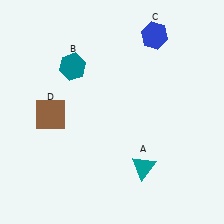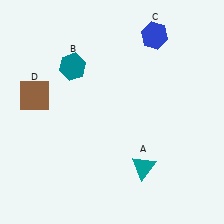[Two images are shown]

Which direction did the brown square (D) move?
The brown square (D) moved up.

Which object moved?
The brown square (D) moved up.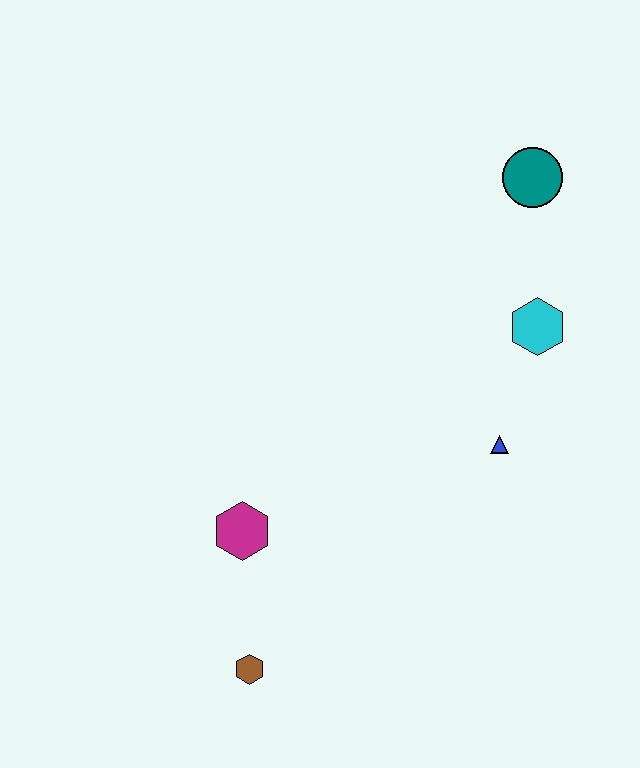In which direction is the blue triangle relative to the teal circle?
The blue triangle is below the teal circle.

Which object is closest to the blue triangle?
The cyan hexagon is closest to the blue triangle.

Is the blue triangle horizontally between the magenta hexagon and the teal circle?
Yes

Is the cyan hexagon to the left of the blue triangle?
No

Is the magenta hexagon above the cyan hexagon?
No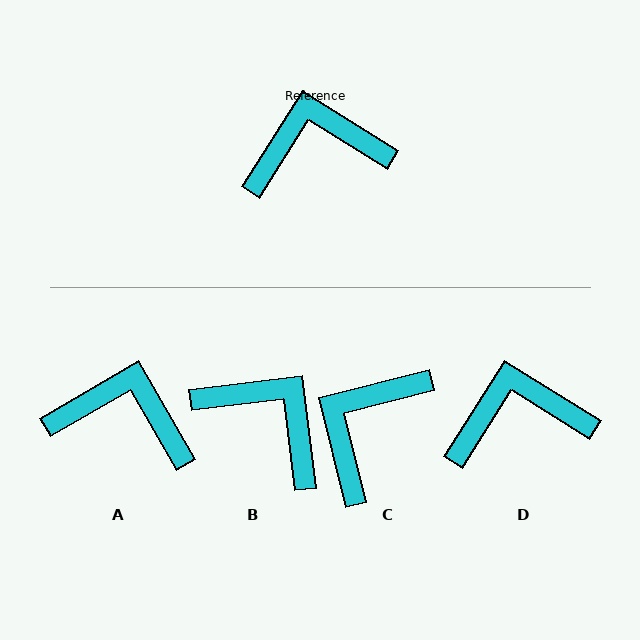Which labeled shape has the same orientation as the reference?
D.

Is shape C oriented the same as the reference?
No, it is off by about 46 degrees.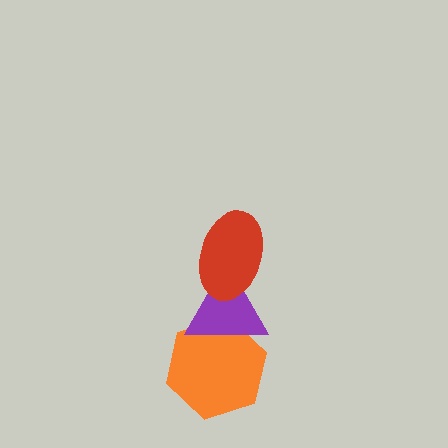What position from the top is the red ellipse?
The red ellipse is 1st from the top.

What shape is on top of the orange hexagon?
The purple triangle is on top of the orange hexagon.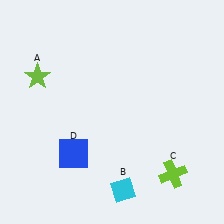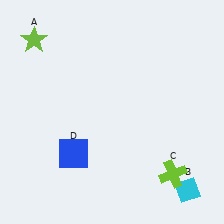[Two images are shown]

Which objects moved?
The objects that moved are: the lime star (A), the cyan diamond (B).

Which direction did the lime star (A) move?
The lime star (A) moved up.